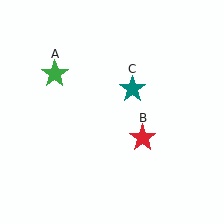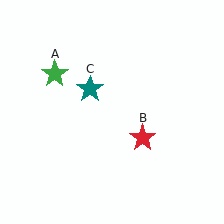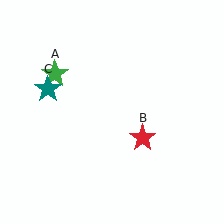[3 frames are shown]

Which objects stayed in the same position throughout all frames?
Green star (object A) and red star (object B) remained stationary.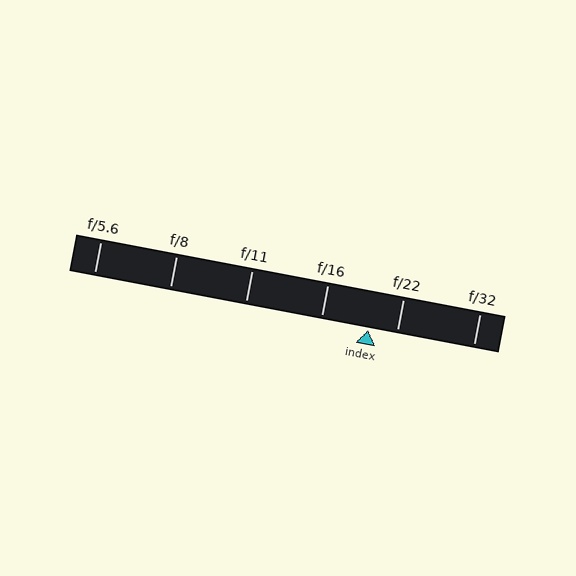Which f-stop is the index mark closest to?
The index mark is closest to f/22.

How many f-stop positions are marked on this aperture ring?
There are 6 f-stop positions marked.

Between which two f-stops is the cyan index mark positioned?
The index mark is between f/16 and f/22.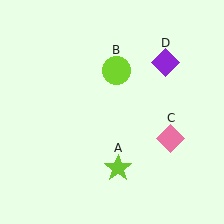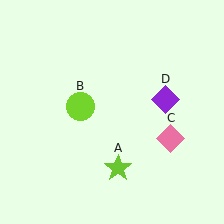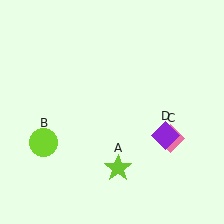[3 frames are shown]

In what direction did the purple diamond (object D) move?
The purple diamond (object D) moved down.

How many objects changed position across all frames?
2 objects changed position: lime circle (object B), purple diamond (object D).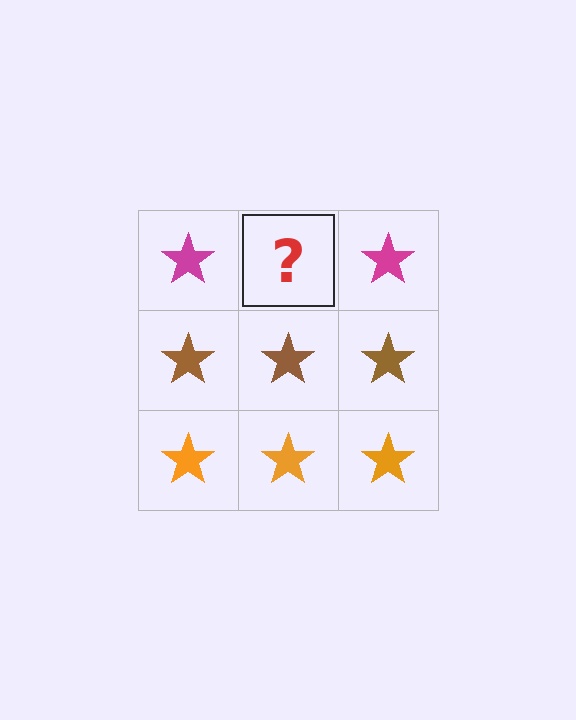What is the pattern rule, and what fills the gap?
The rule is that each row has a consistent color. The gap should be filled with a magenta star.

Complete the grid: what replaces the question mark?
The question mark should be replaced with a magenta star.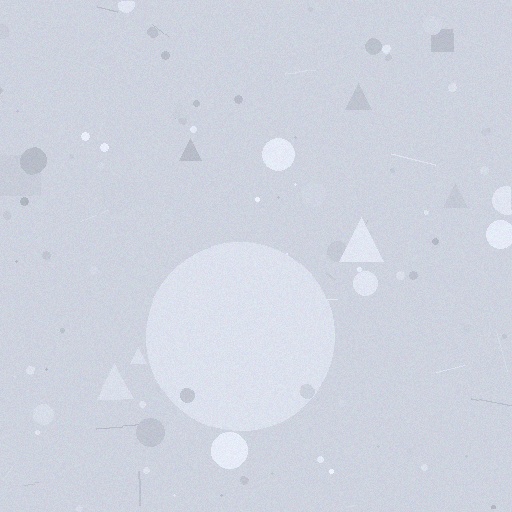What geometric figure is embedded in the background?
A circle is embedded in the background.